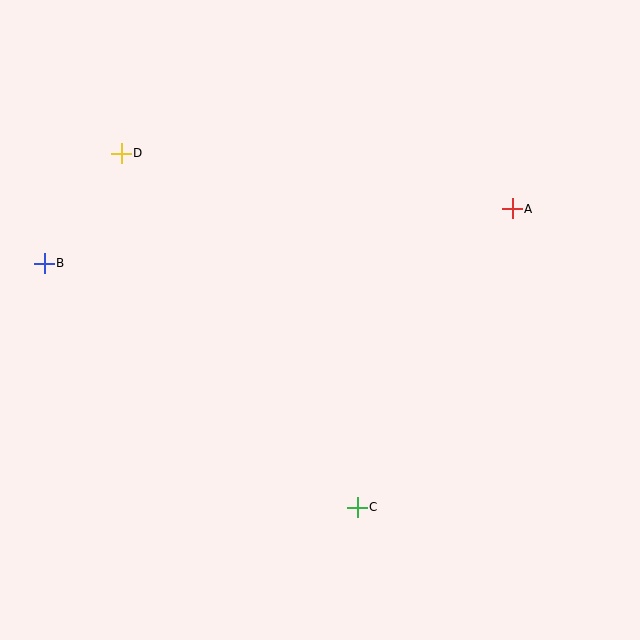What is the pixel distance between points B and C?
The distance between B and C is 397 pixels.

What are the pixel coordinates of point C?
Point C is at (357, 507).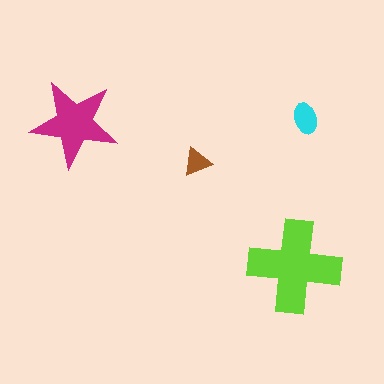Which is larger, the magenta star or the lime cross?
The lime cross.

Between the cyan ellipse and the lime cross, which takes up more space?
The lime cross.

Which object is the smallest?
The brown triangle.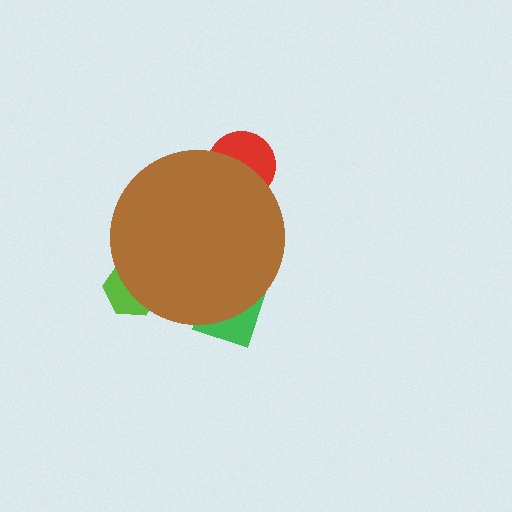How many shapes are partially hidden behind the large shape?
3 shapes are partially hidden.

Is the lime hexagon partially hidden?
Yes, the lime hexagon is partially hidden behind the brown circle.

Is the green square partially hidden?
Yes, the green square is partially hidden behind the brown circle.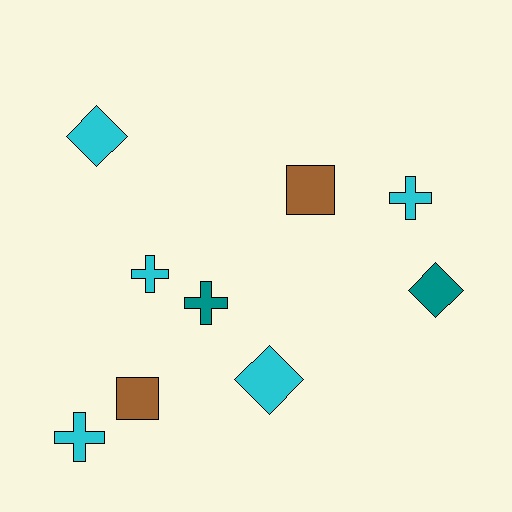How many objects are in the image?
There are 9 objects.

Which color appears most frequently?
Cyan, with 5 objects.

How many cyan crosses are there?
There are 3 cyan crosses.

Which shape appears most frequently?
Cross, with 4 objects.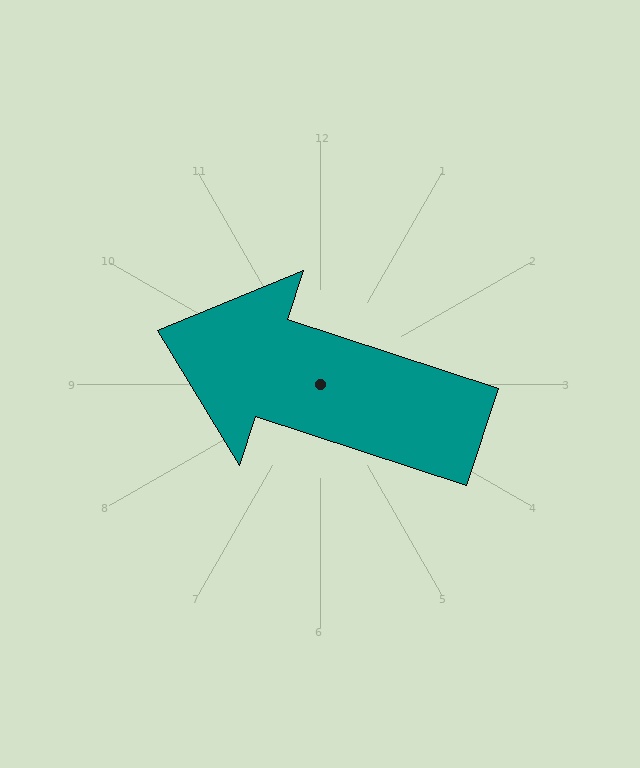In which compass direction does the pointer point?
West.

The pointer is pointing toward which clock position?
Roughly 10 o'clock.